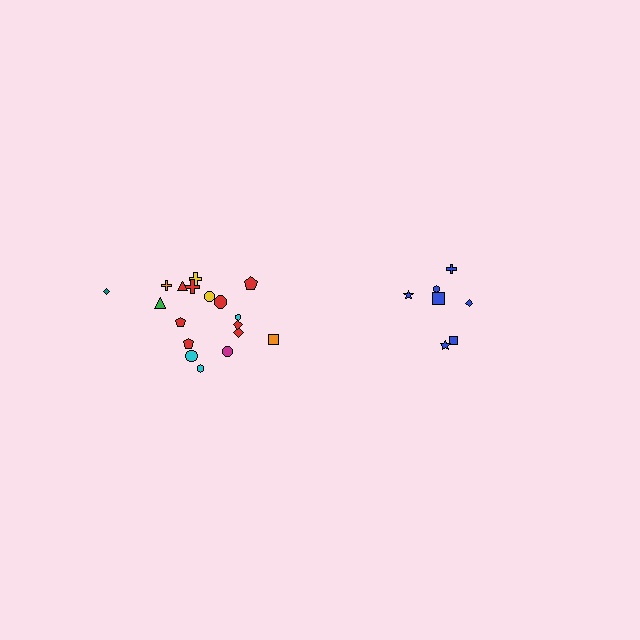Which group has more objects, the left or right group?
The left group.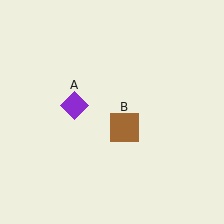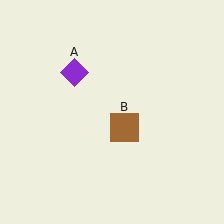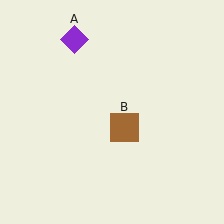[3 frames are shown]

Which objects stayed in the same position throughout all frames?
Brown square (object B) remained stationary.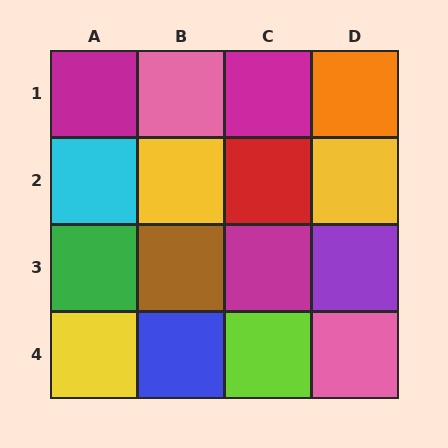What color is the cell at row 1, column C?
Magenta.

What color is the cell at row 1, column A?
Magenta.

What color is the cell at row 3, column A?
Green.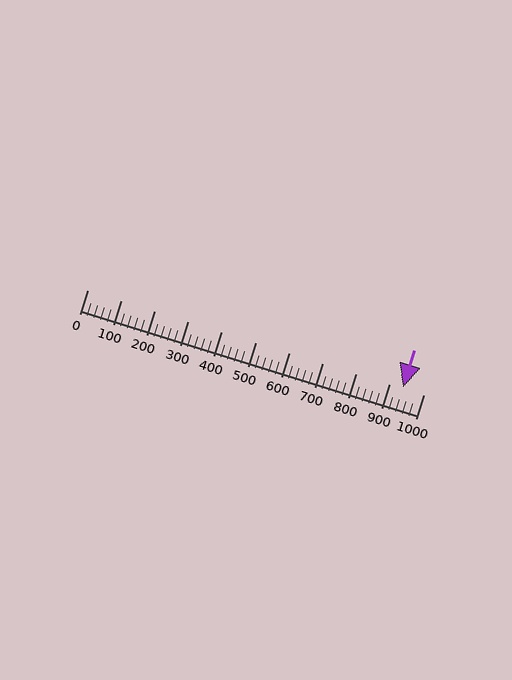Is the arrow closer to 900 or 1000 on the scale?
The arrow is closer to 900.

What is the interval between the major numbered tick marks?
The major tick marks are spaced 100 units apart.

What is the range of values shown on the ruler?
The ruler shows values from 0 to 1000.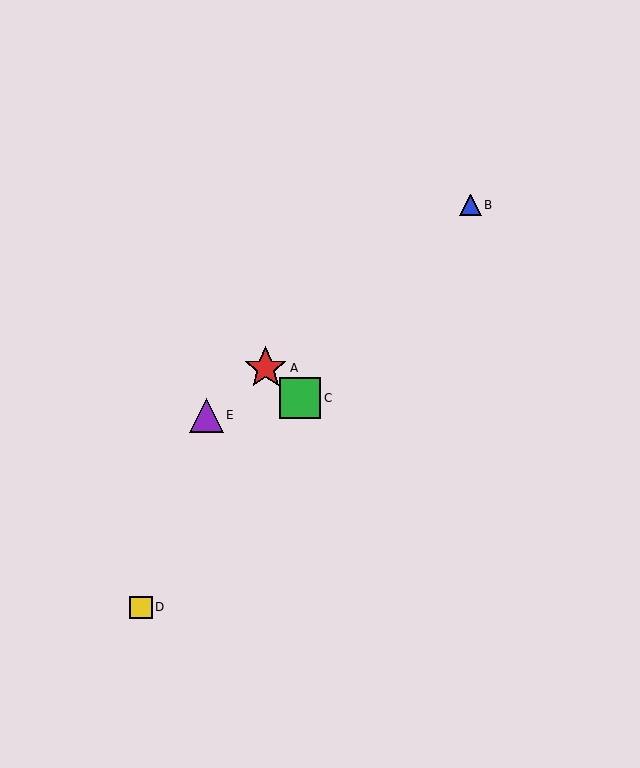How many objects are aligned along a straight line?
3 objects (A, B, E) are aligned along a straight line.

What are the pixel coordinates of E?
Object E is at (207, 415).